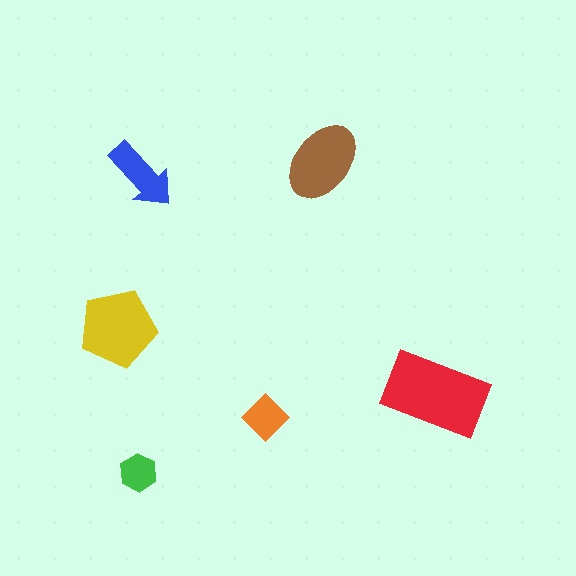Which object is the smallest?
The green hexagon.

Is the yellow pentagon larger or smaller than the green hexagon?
Larger.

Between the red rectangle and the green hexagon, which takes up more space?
The red rectangle.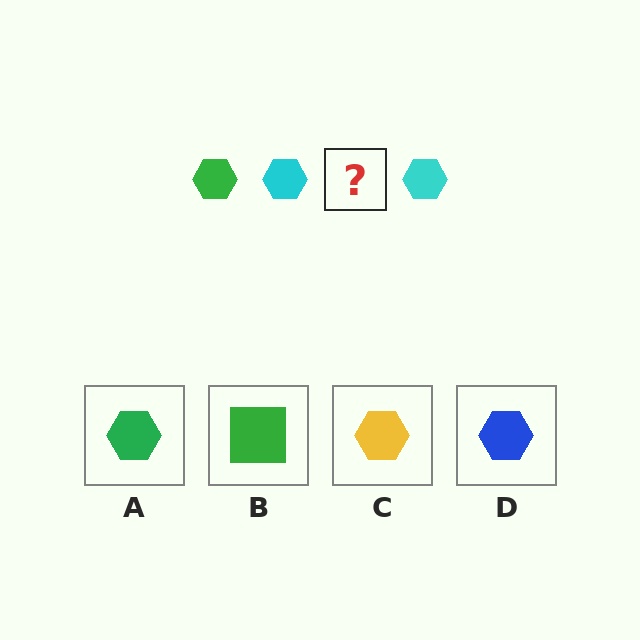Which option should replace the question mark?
Option A.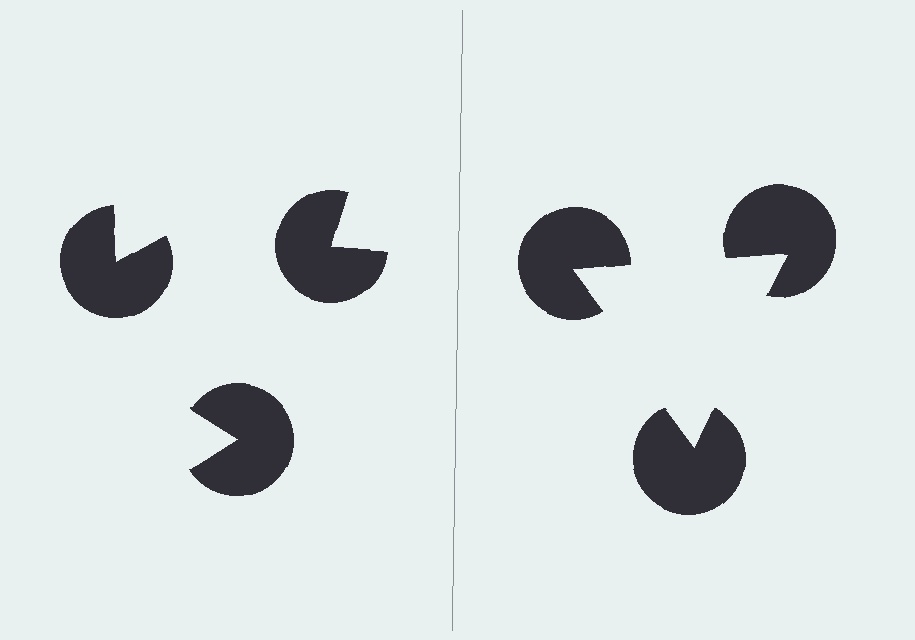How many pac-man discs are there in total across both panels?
6 — 3 on each side.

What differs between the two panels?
The pac-man discs are positioned identically on both sides; only the wedge orientations differ. On the right they align to a triangle; on the left they are misaligned.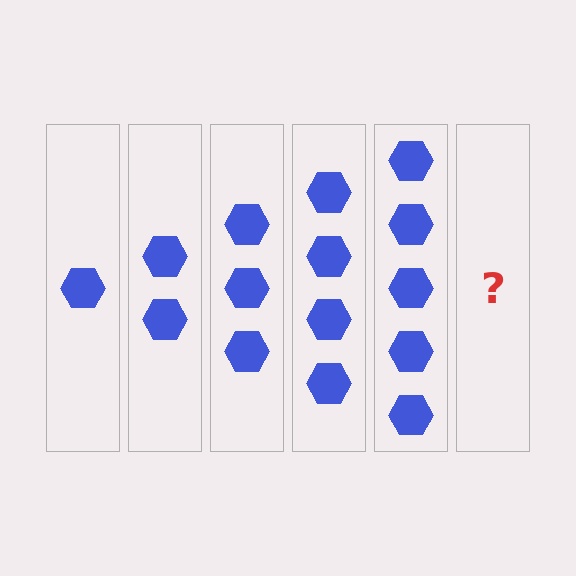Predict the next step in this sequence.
The next step is 6 hexagons.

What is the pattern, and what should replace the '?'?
The pattern is that each step adds one more hexagon. The '?' should be 6 hexagons.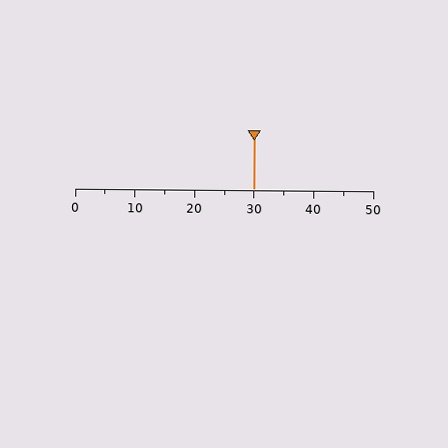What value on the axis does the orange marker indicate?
The marker indicates approximately 30.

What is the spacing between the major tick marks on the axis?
The major ticks are spaced 10 apart.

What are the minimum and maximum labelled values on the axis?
The axis runs from 0 to 50.